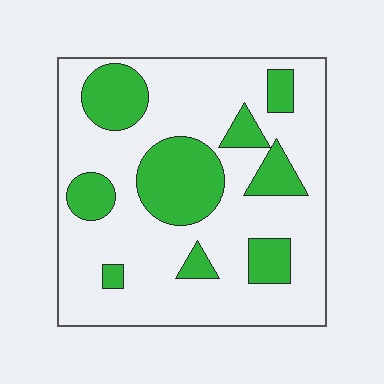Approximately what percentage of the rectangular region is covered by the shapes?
Approximately 25%.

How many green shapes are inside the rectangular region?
9.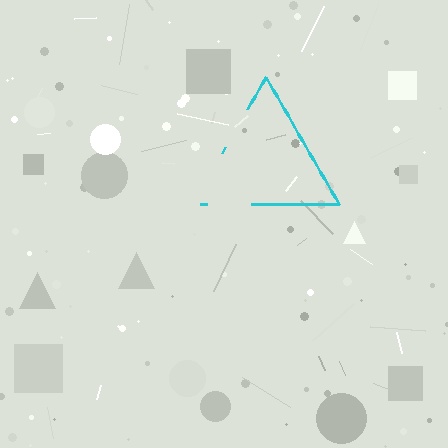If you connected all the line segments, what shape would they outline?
They would outline a triangle.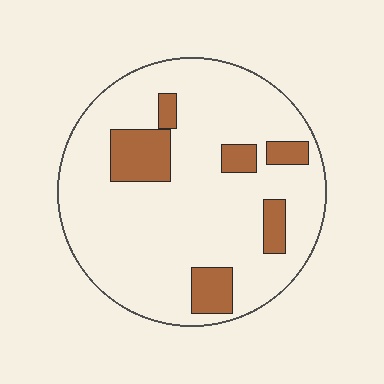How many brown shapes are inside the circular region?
6.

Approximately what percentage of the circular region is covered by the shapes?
Approximately 15%.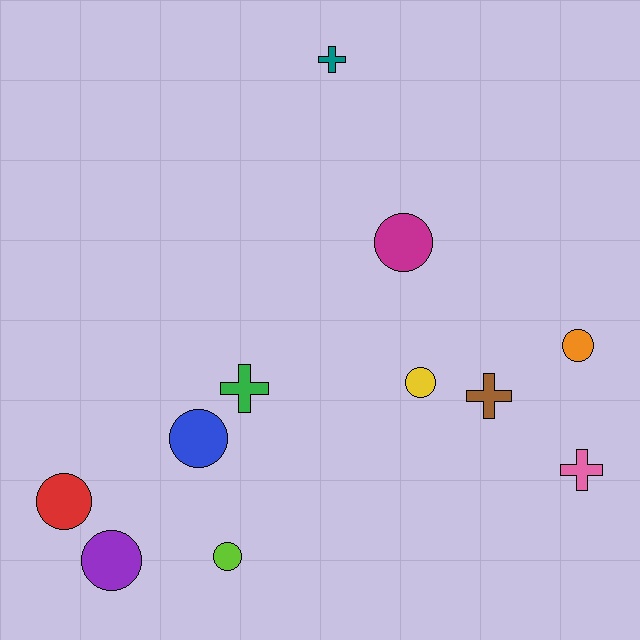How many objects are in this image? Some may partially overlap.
There are 11 objects.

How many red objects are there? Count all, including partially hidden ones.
There is 1 red object.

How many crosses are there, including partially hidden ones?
There are 4 crosses.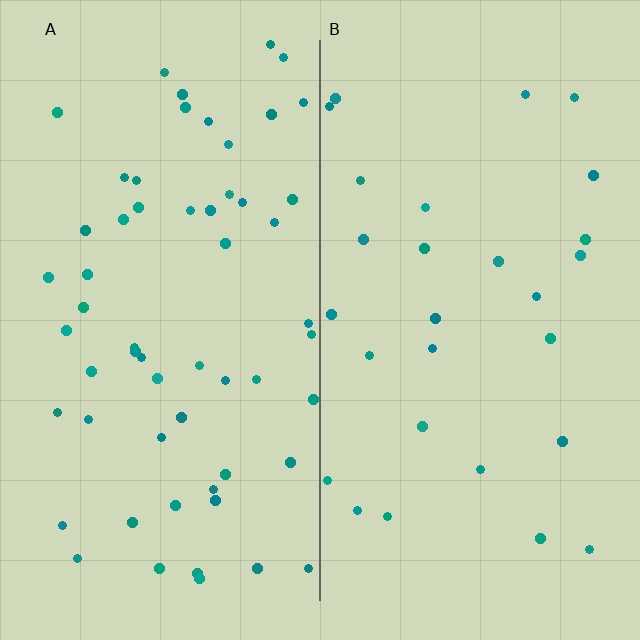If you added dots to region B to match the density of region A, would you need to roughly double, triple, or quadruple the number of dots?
Approximately double.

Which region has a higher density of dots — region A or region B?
A (the left).